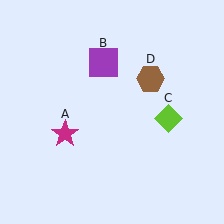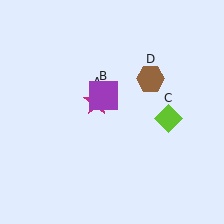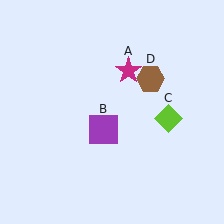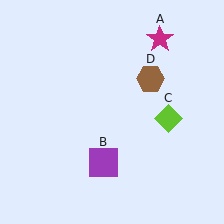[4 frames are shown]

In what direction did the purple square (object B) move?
The purple square (object B) moved down.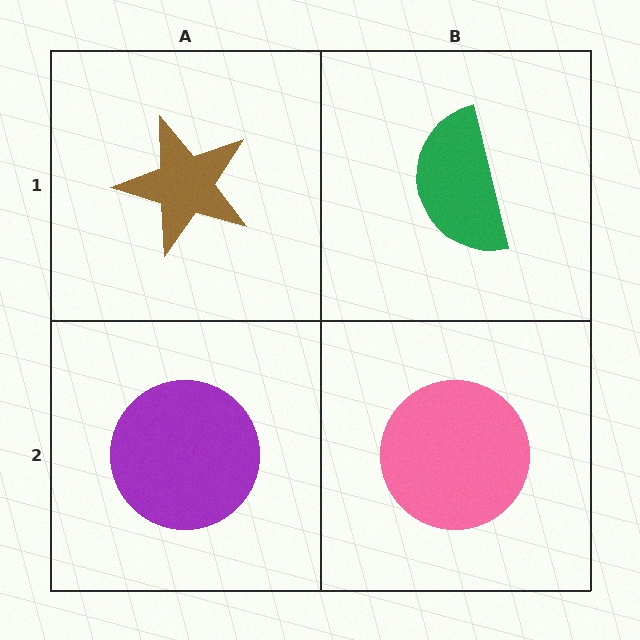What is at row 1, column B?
A green semicircle.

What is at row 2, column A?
A purple circle.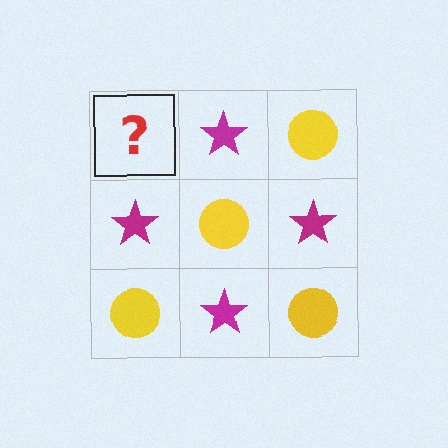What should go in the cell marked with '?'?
The missing cell should contain a yellow circle.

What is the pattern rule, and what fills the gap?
The rule is that it alternates yellow circle and magenta star in a checkerboard pattern. The gap should be filled with a yellow circle.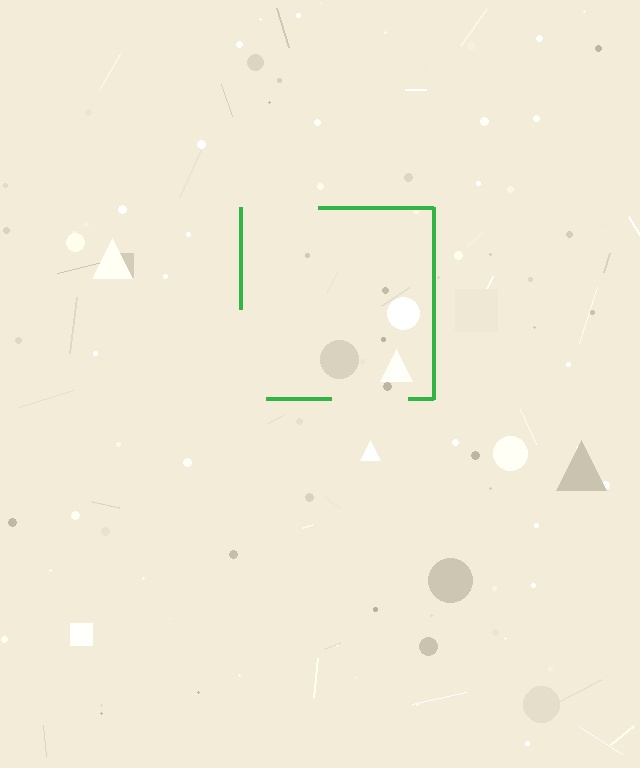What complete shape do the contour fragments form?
The contour fragments form a square.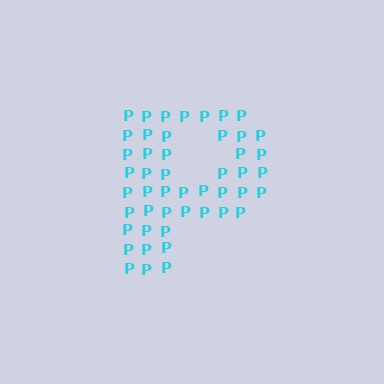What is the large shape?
The large shape is the letter P.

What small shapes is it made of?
It is made of small letter P's.